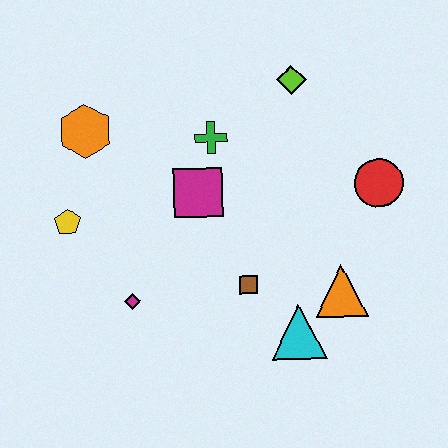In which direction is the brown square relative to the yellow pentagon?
The brown square is to the right of the yellow pentagon.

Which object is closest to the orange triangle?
The cyan triangle is closest to the orange triangle.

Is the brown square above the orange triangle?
Yes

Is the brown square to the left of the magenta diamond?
No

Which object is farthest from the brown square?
The orange hexagon is farthest from the brown square.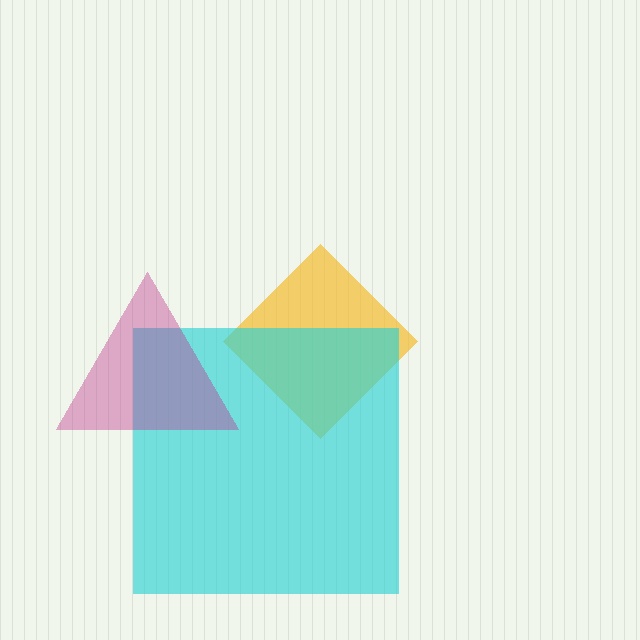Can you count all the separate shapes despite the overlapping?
Yes, there are 3 separate shapes.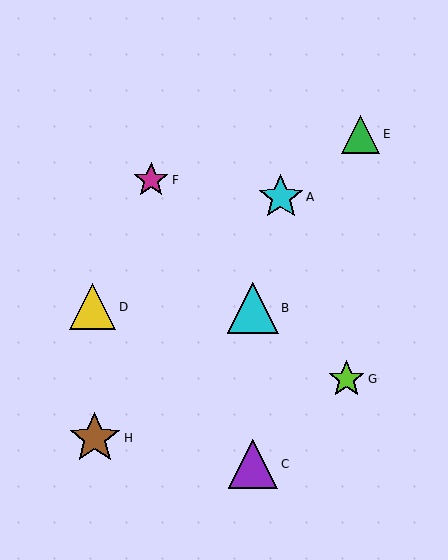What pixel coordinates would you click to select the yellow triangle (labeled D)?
Click at (93, 307) to select the yellow triangle D.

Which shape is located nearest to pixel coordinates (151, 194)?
The magenta star (labeled F) at (151, 180) is nearest to that location.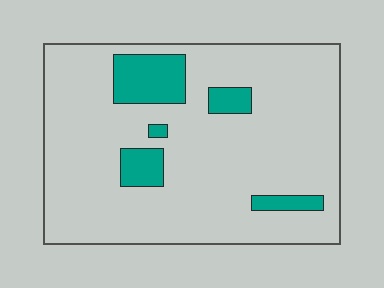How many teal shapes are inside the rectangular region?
5.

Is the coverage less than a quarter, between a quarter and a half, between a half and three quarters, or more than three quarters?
Less than a quarter.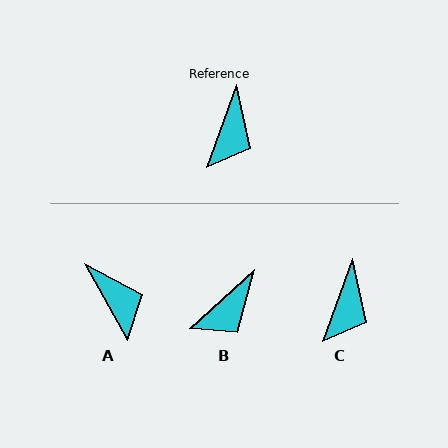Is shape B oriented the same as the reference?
No, it is off by about 27 degrees.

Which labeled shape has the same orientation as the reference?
C.